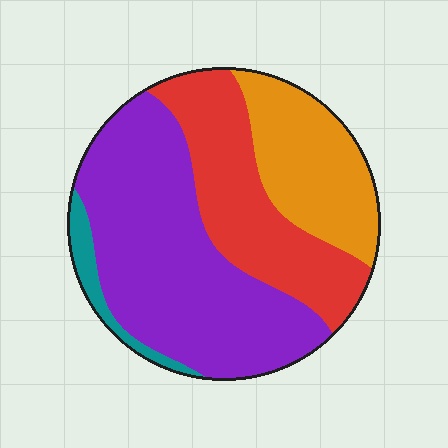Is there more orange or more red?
Red.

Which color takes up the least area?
Teal, at roughly 5%.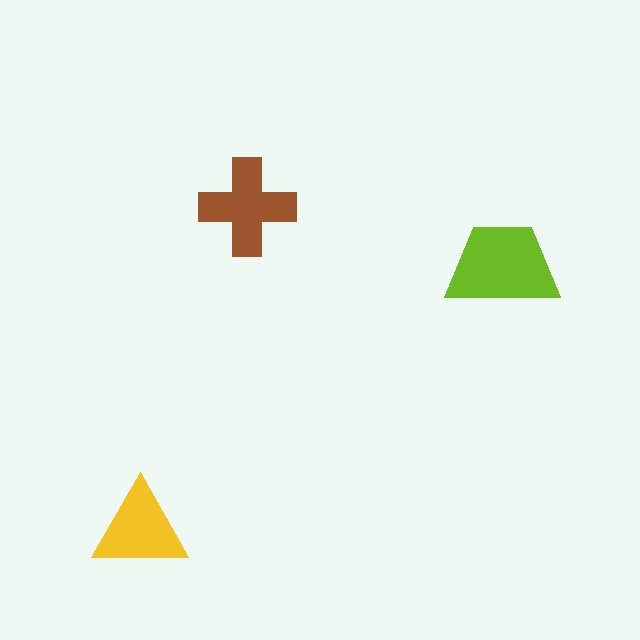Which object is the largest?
The lime trapezoid.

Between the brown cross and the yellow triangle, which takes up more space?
The brown cross.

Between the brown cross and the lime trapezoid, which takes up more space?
The lime trapezoid.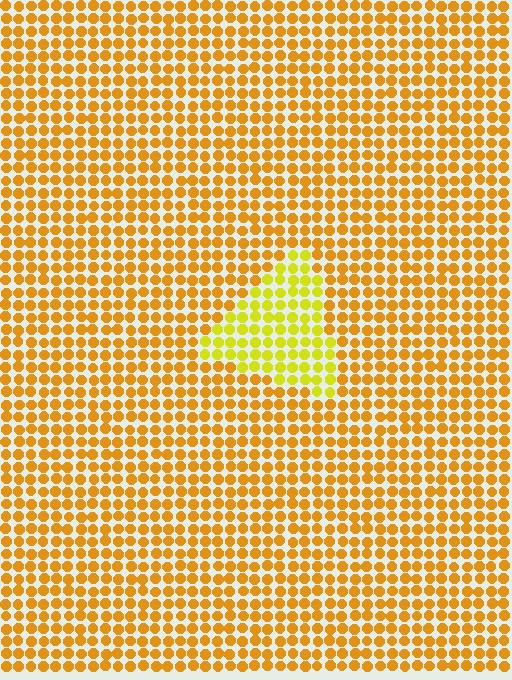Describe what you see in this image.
The image is filled with small orange elements in a uniform arrangement. A triangle-shaped region is visible where the elements are tinted to a slightly different hue, forming a subtle color boundary.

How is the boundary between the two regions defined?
The boundary is defined purely by a slight shift in hue (about 28 degrees). Spacing, size, and orientation are identical on both sides.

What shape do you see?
I see a triangle.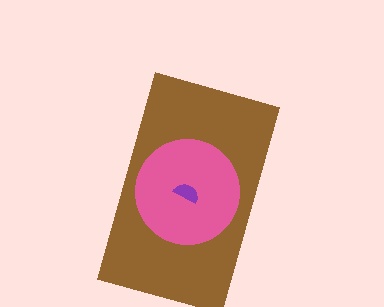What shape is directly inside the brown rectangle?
The pink circle.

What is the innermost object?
The purple semicircle.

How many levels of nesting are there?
3.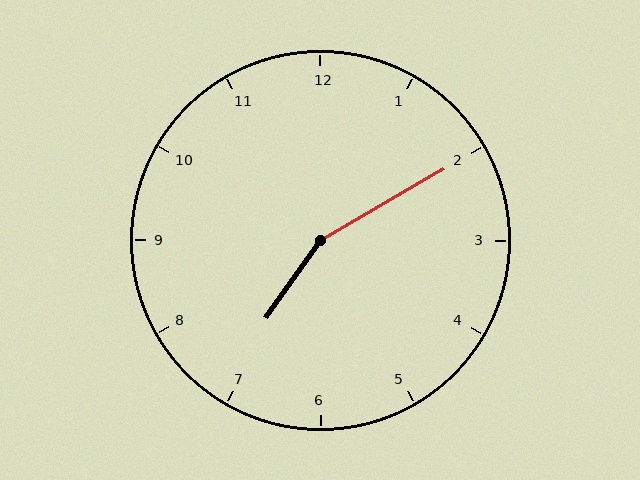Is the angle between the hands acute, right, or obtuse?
It is obtuse.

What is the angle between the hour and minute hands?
Approximately 155 degrees.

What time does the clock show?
7:10.